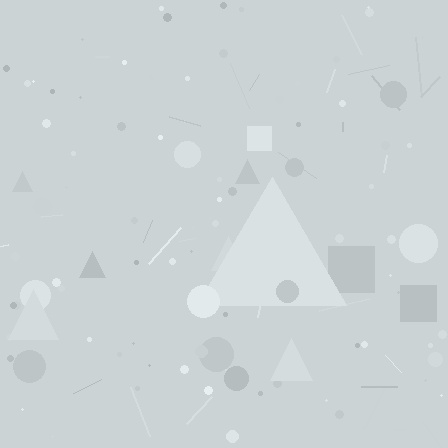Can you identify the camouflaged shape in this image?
The camouflaged shape is a triangle.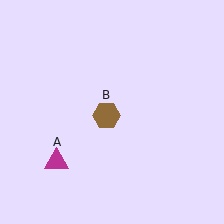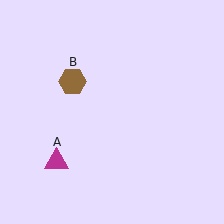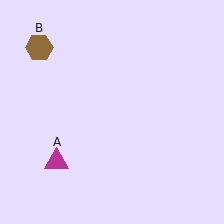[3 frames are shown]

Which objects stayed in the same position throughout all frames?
Magenta triangle (object A) remained stationary.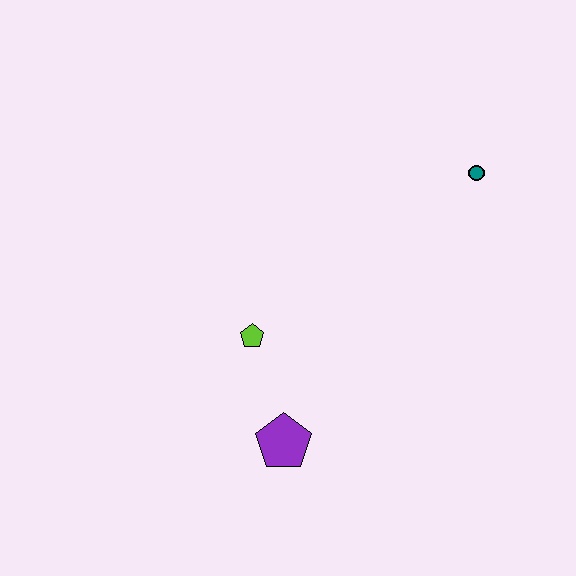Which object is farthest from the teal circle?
The purple pentagon is farthest from the teal circle.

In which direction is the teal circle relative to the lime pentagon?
The teal circle is to the right of the lime pentagon.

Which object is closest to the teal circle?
The lime pentagon is closest to the teal circle.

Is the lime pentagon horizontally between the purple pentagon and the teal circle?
No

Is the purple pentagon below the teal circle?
Yes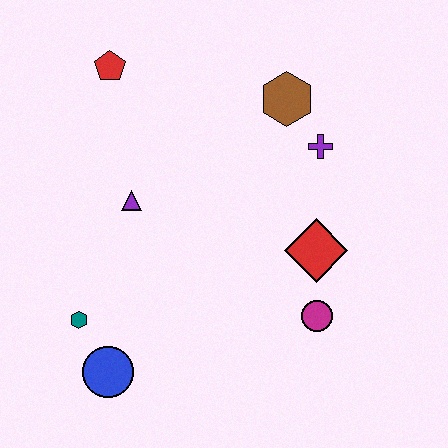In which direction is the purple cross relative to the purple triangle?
The purple cross is to the right of the purple triangle.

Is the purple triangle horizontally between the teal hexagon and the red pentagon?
No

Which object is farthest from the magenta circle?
The red pentagon is farthest from the magenta circle.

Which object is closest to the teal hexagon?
The blue circle is closest to the teal hexagon.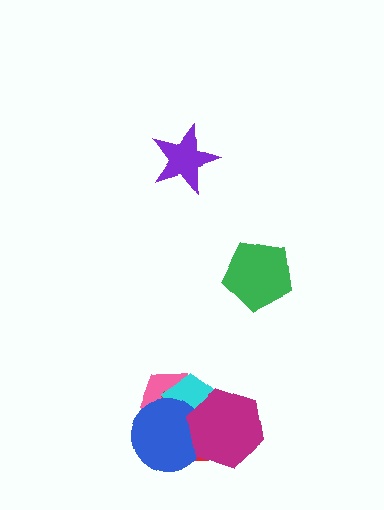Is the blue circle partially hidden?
Yes, it is partially covered by another shape.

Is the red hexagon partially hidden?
Yes, it is partially covered by another shape.